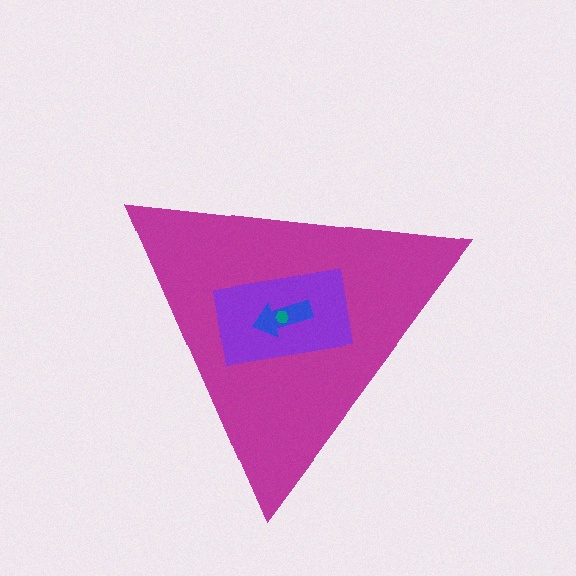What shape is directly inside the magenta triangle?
The purple rectangle.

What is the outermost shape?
The magenta triangle.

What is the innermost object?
The teal hexagon.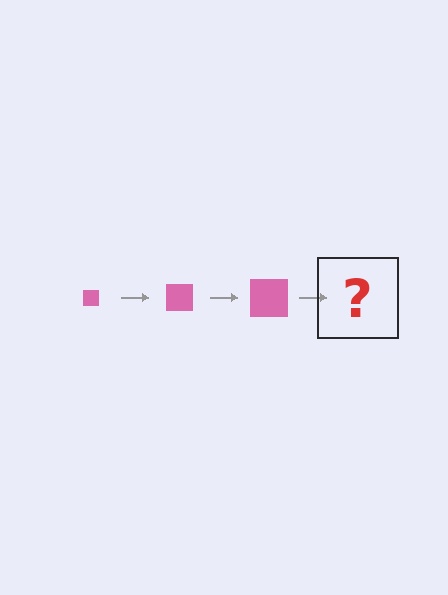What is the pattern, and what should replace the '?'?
The pattern is that the square gets progressively larger each step. The '?' should be a pink square, larger than the previous one.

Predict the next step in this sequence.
The next step is a pink square, larger than the previous one.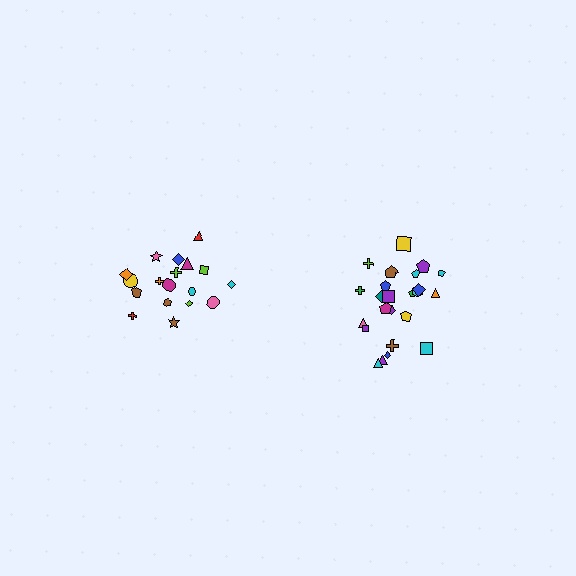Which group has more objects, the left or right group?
The right group.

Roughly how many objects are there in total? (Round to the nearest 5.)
Roughly 45 objects in total.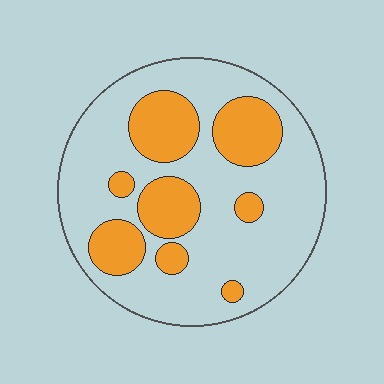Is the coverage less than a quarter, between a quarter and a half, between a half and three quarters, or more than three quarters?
Between a quarter and a half.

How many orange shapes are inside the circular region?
8.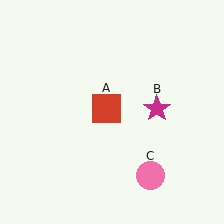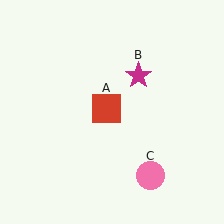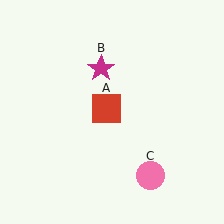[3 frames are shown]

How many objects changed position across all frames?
1 object changed position: magenta star (object B).